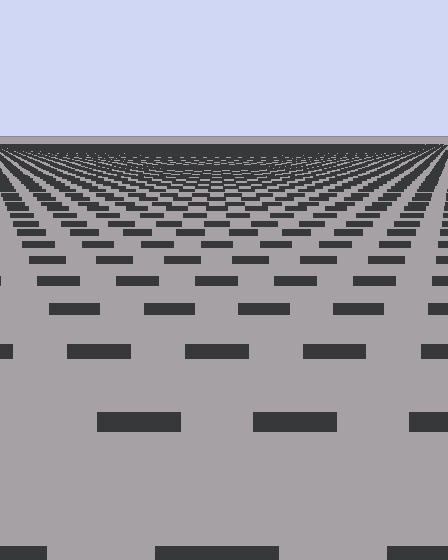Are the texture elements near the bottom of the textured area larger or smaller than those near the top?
Larger. Near the bottom, elements are closer to the viewer and appear at a bigger on-screen size.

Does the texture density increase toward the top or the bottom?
Density increases toward the top.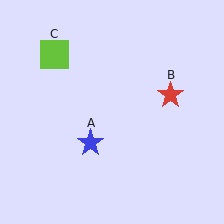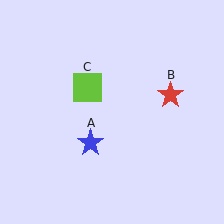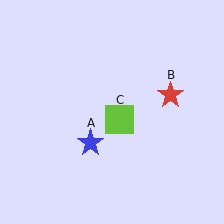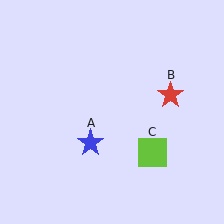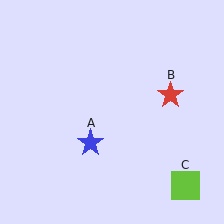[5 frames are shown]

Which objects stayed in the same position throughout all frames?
Blue star (object A) and red star (object B) remained stationary.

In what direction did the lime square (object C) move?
The lime square (object C) moved down and to the right.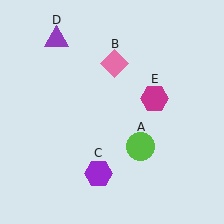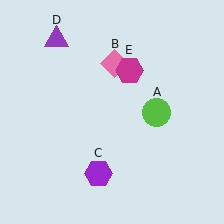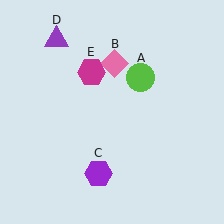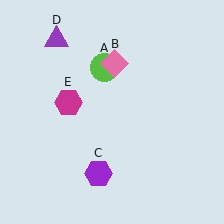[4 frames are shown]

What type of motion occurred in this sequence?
The lime circle (object A), magenta hexagon (object E) rotated counterclockwise around the center of the scene.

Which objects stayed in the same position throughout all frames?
Pink diamond (object B) and purple hexagon (object C) and purple triangle (object D) remained stationary.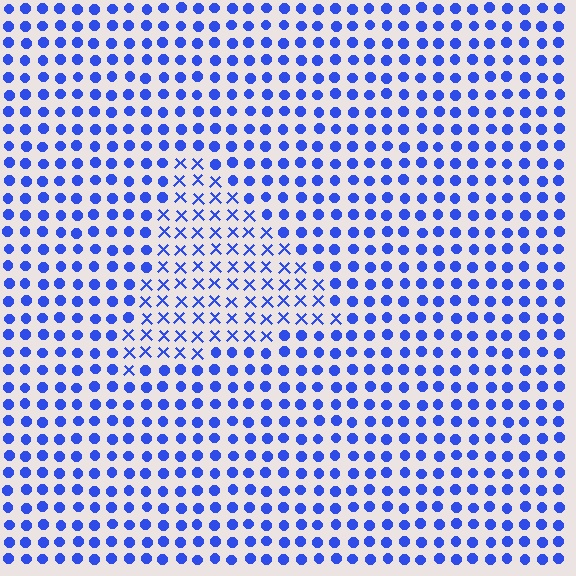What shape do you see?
I see a triangle.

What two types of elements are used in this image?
The image uses X marks inside the triangle region and circles outside it.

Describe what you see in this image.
The image is filled with small blue elements arranged in a uniform grid. A triangle-shaped region contains X marks, while the surrounding area contains circles. The boundary is defined purely by the change in element shape.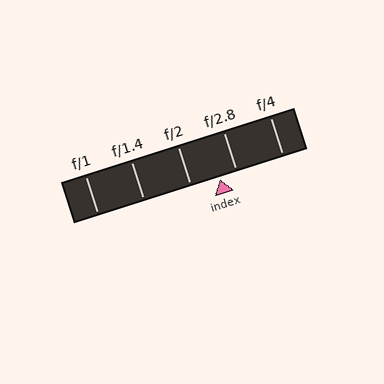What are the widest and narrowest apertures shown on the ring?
The widest aperture shown is f/1 and the narrowest is f/4.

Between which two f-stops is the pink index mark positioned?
The index mark is between f/2 and f/2.8.